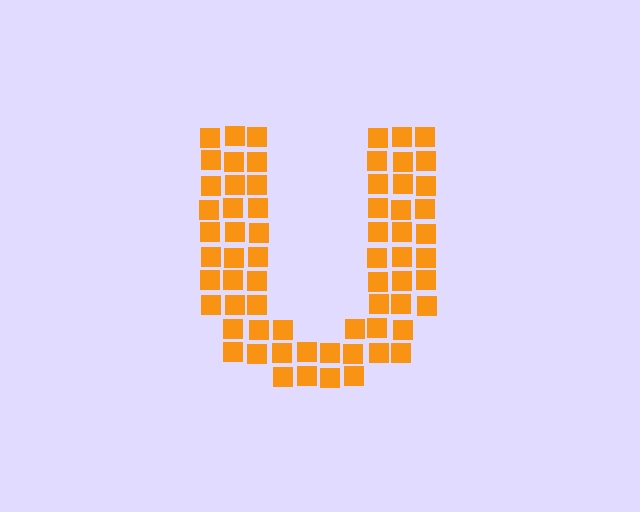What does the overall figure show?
The overall figure shows the letter U.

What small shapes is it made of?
It is made of small squares.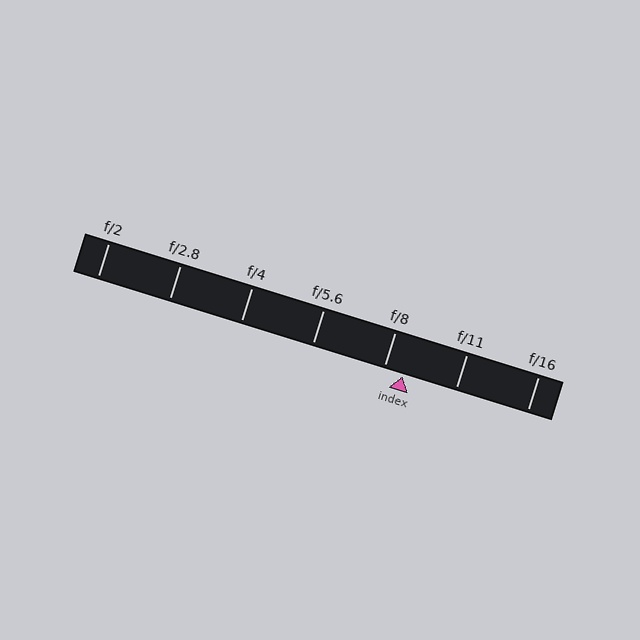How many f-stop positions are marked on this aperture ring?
There are 7 f-stop positions marked.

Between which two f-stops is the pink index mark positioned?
The index mark is between f/8 and f/11.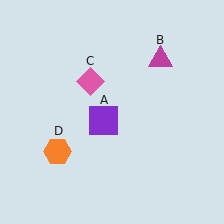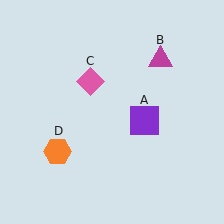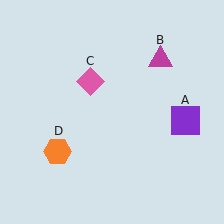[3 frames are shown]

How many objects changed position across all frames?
1 object changed position: purple square (object A).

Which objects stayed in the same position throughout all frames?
Magenta triangle (object B) and pink diamond (object C) and orange hexagon (object D) remained stationary.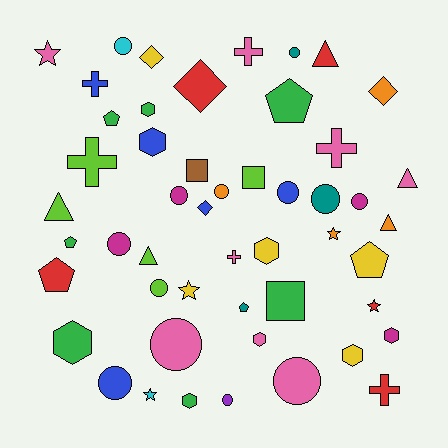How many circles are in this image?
There are 13 circles.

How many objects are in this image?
There are 50 objects.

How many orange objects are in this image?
There are 4 orange objects.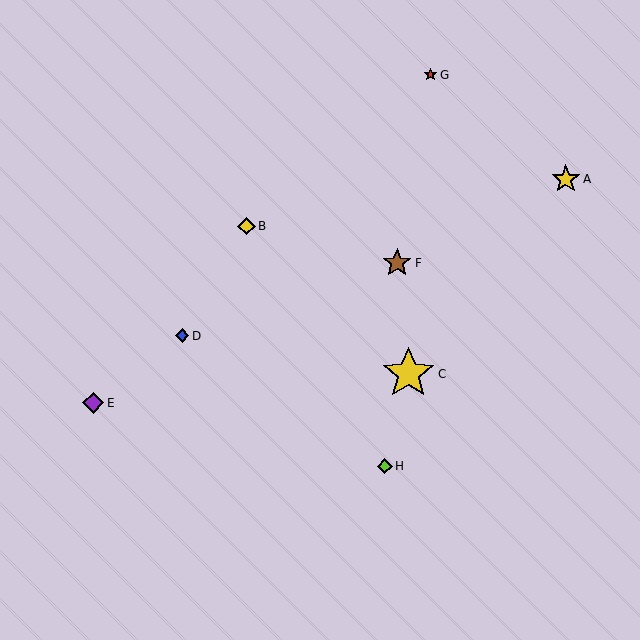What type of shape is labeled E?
Shape E is a purple diamond.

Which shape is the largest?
The yellow star (labeled C) is the largest.